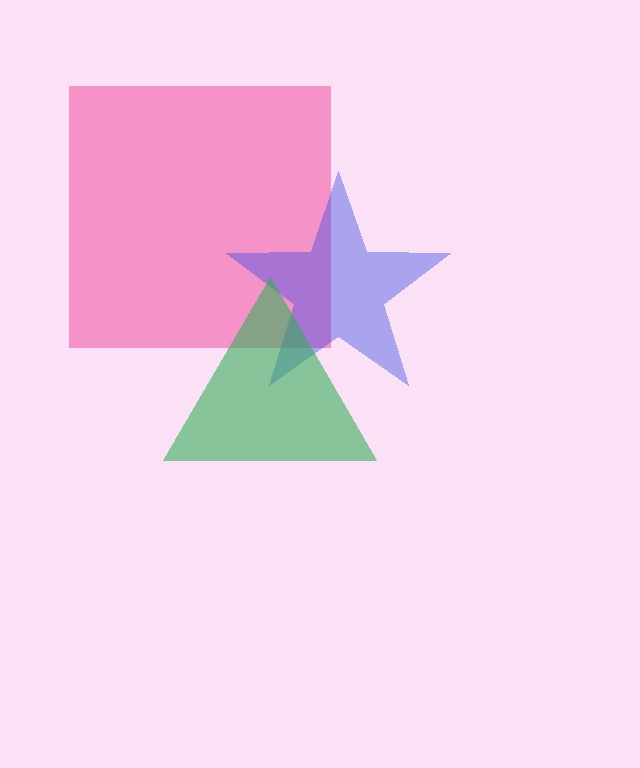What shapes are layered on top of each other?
The layered shapes are: a pink square, a blue star, a green triangle.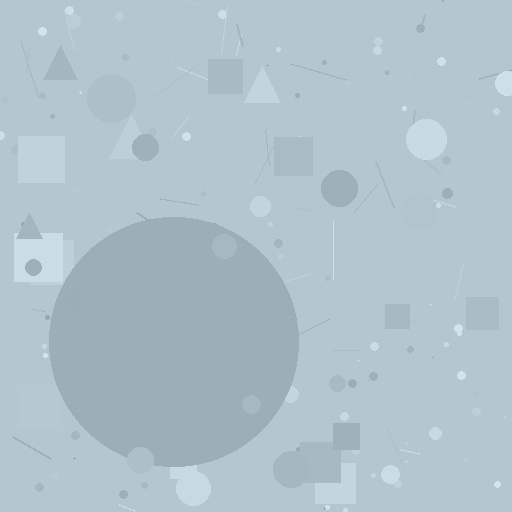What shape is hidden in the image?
A circle is hidden in the image.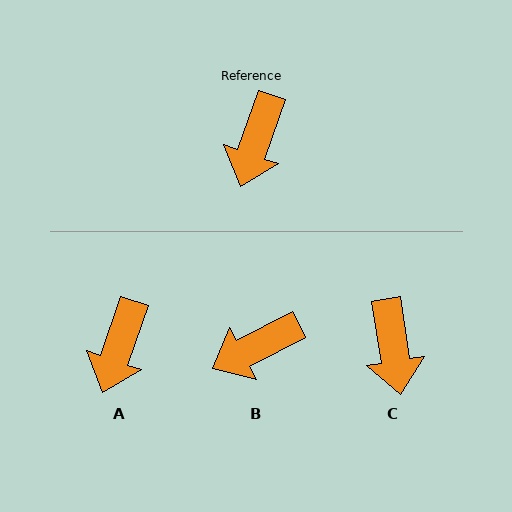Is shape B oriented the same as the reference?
No, it is off by about 44 degrees.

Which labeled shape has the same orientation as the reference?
A.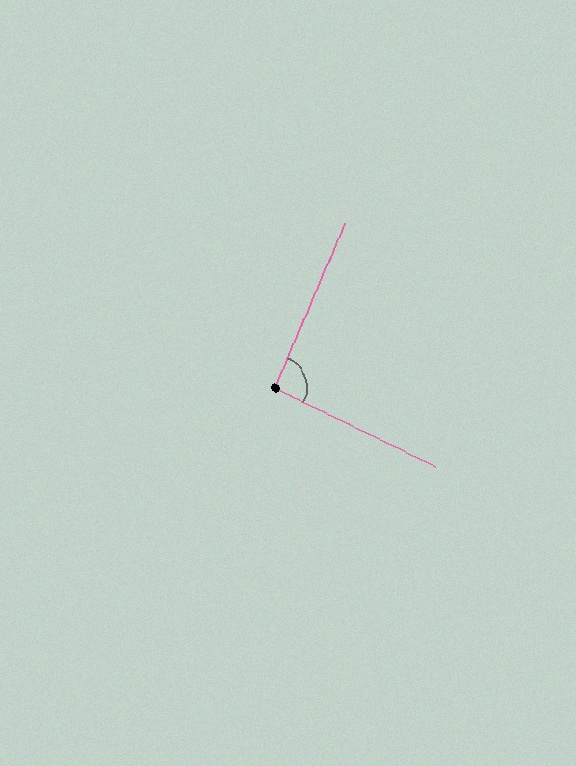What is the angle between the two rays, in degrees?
Approximately 93 degrees.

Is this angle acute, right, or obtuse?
It is approximately a right angle.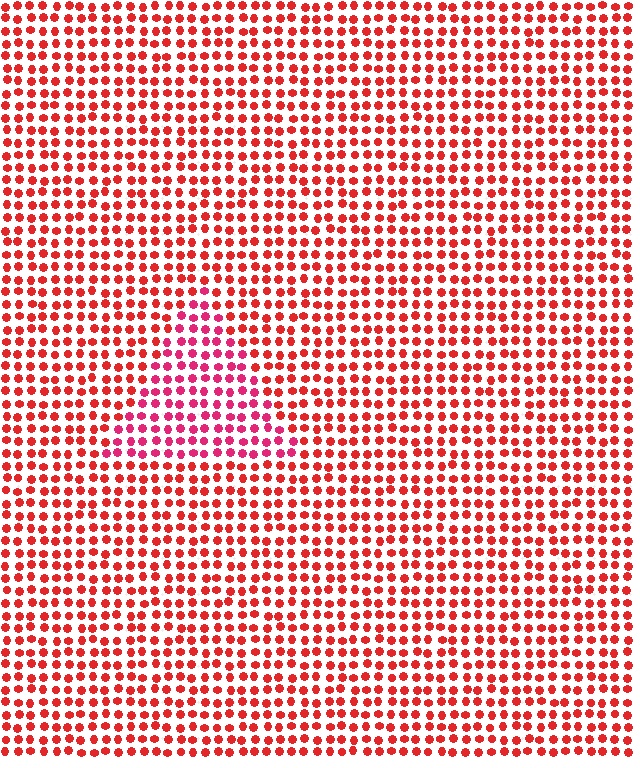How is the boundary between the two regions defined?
The boundary is defined purely by a slight shift in hue (about 25 degrees). Spacing, size, and orientation are identical on both sides.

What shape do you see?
I see a triangle.